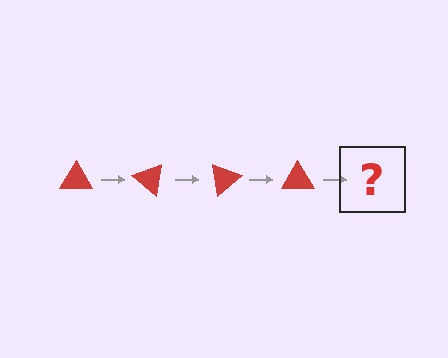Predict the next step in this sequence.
The next step is a red triangle rotated 160 degrees.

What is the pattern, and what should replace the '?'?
The pattern is that the triangle rotates 40 degrees each step. The '?' should be a red triangle rotated 160 degrees.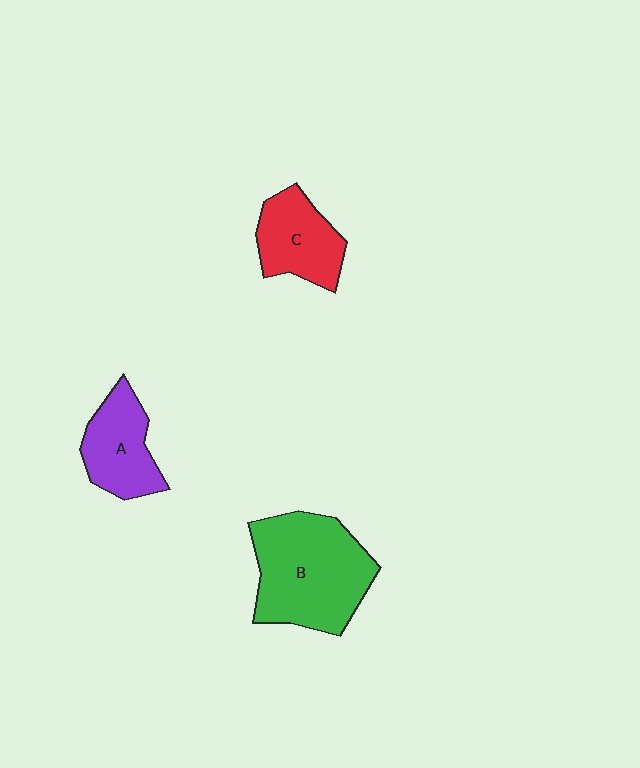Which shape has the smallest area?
Shape C (red).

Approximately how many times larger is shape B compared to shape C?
Approximately 1.9 times.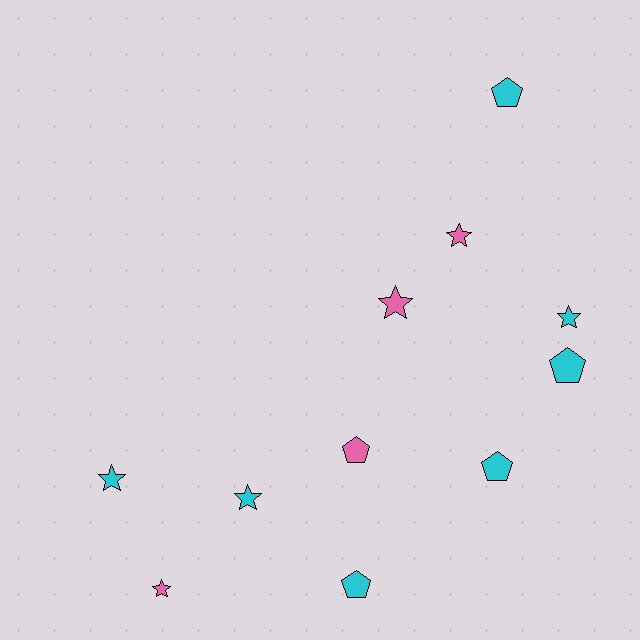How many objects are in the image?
There are 11 objects.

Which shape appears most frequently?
Star, with 6 objects.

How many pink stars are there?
There are 3 pink stars.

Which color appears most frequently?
Cyan, with 7 objects.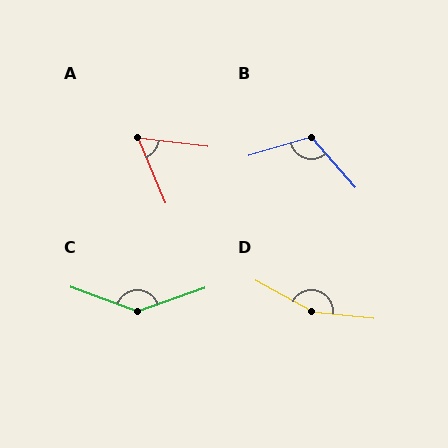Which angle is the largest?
D, at approximately 157 degrees.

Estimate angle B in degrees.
Approximately 115 degrees.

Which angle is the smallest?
A, at approximately 60 degrees.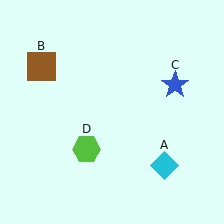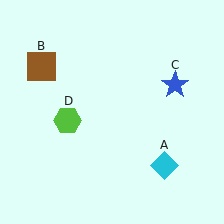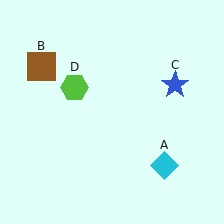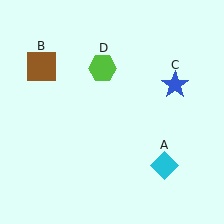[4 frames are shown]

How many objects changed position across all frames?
1 object changed position: lime hexagon (object D).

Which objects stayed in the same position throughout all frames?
Cyan diamond (object A) and brown square (object B) and blue star (object C) remained stationary.